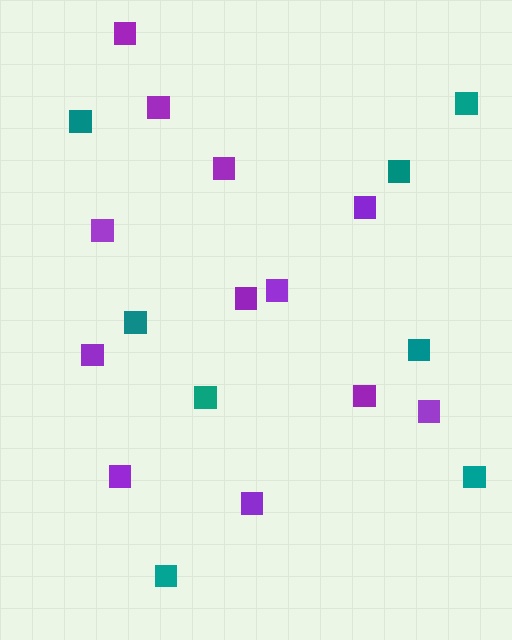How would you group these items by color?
There are 2 groups: one group of purple squares (12) and one group of teal squares (8).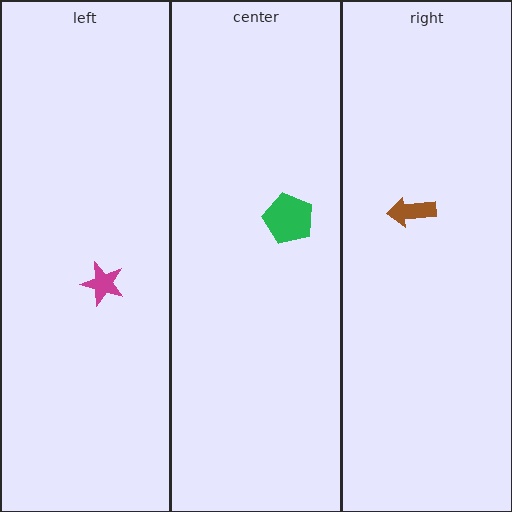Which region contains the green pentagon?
The center region.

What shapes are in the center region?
The green pentagon.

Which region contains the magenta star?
The left region.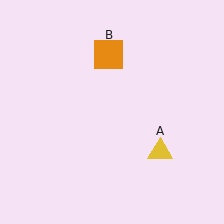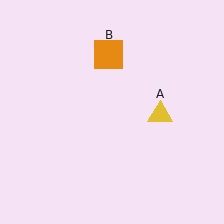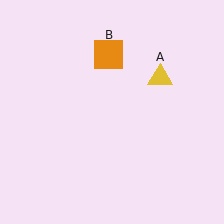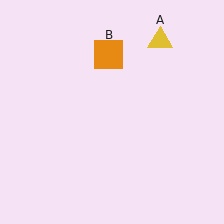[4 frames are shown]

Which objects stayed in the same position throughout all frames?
Orange square (object B) remained stationary.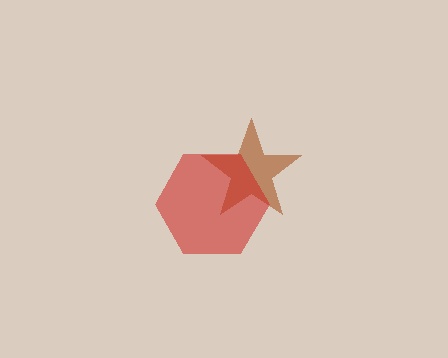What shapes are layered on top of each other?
The layered shapes are: a brown star, a red hexagon.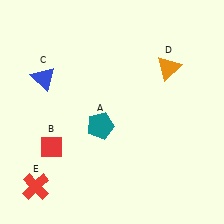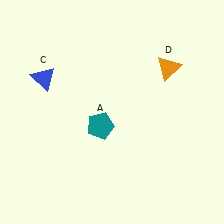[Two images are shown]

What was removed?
The red cross (E), the red diamond (B) were removed in Image 2.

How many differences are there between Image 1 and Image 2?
There are 2 differences between the two images.